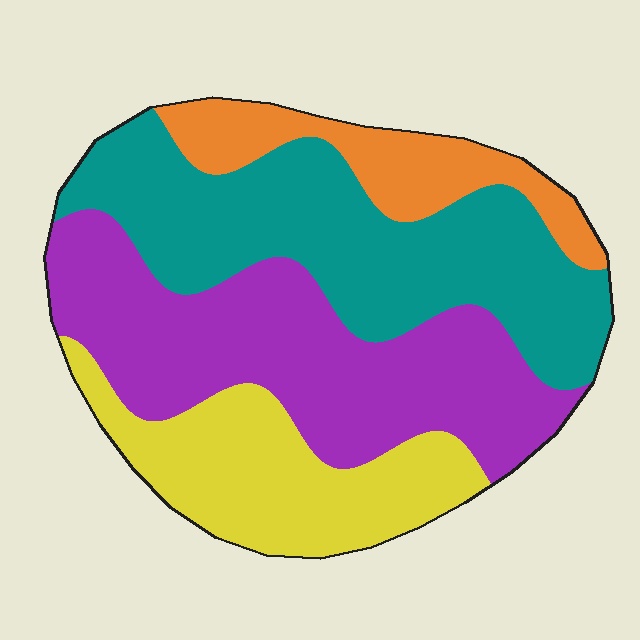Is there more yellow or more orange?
Yellow.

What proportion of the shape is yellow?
Yellow covers around 20% of the shape.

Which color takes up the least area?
Orange, at roughly 10%.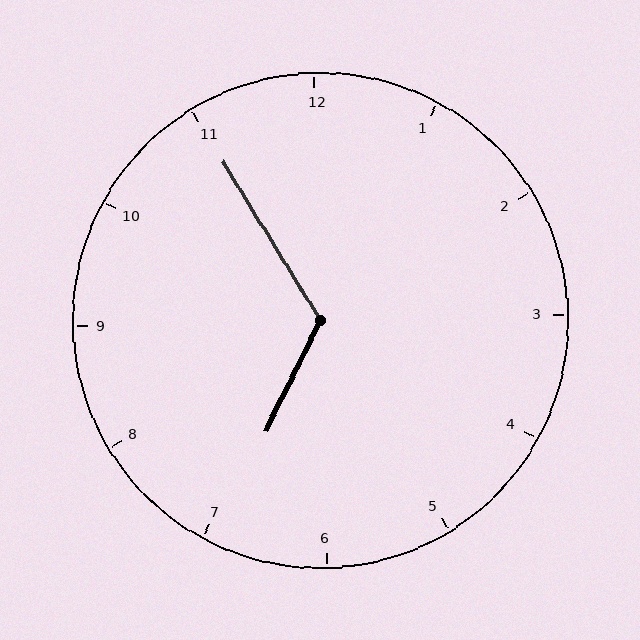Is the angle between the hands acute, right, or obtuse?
It is obtuse.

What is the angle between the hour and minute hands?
Approximately 122 degrees.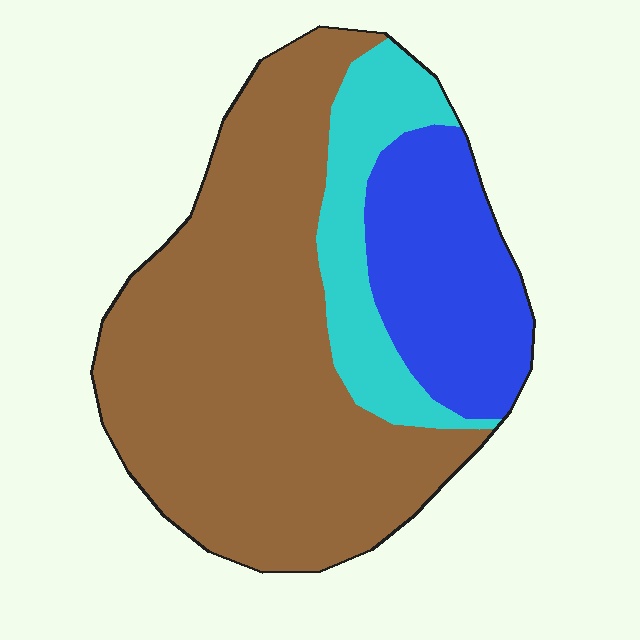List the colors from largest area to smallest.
From largest to smallest: brown, blue, cyan.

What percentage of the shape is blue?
Blue covers around 20% of the shape.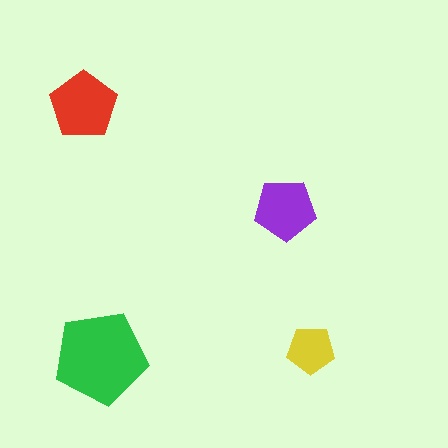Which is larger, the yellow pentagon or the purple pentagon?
The purple one.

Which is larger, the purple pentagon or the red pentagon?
The red one.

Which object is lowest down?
The green pentagon is bottommost.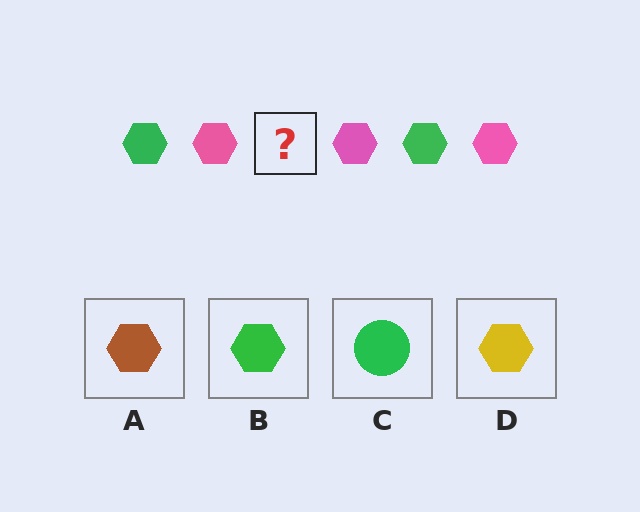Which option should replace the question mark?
Option B.